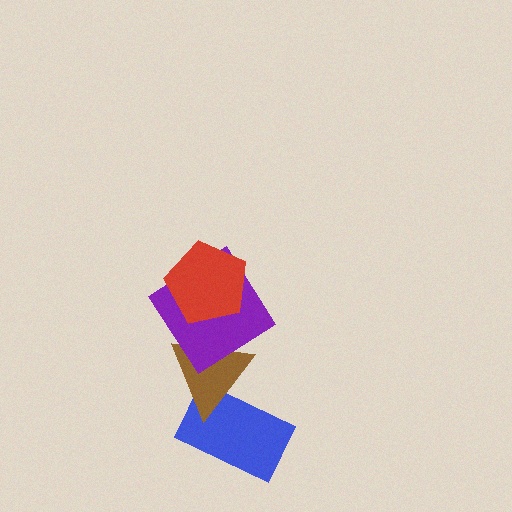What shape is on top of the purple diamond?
The red pentagon is on top of the purple diamond.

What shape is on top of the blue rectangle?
The brown triangle is on top of the blue rectangle.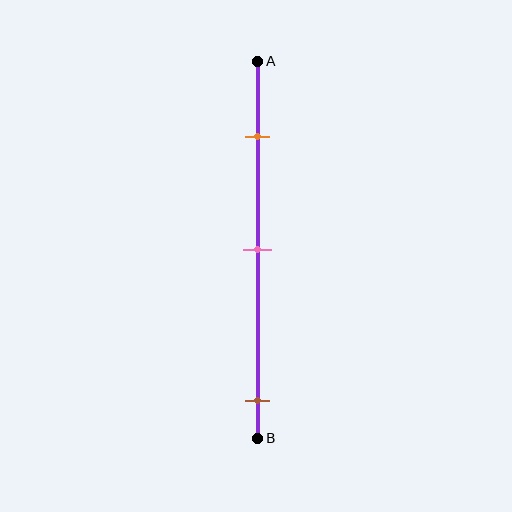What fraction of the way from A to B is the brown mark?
The brown mark is approximately 90% (0.9) of the way from A to B.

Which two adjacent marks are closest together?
The orange and pink marks are the closest adjacent pair.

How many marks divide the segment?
There are 3 marks dividing the segment.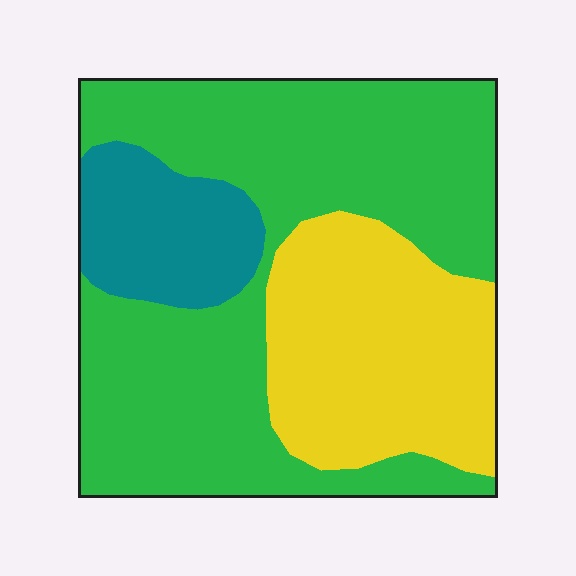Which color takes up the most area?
Green, at roughly 60%.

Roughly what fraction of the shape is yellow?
Yellow takes up about one quarter (1/4) of the shape.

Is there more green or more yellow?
Green.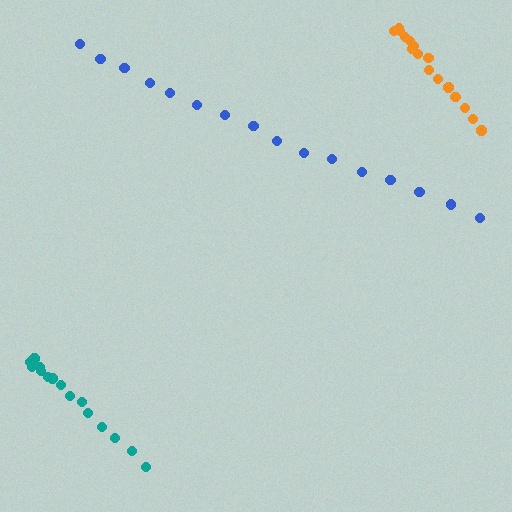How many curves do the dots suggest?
There are 3 distinct paths.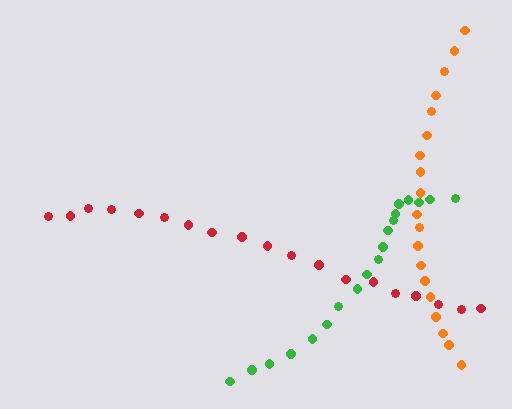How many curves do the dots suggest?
There are 3 distinct paths.